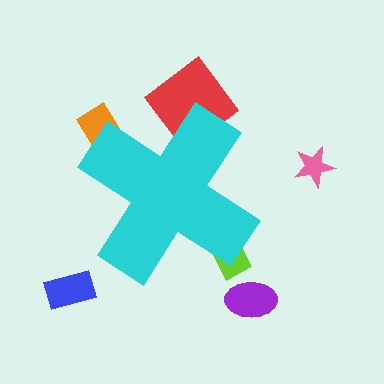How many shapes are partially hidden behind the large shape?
3 shapes are partially hidden.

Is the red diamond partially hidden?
Yes, the red diamond is partially hidden behind the cyan cross.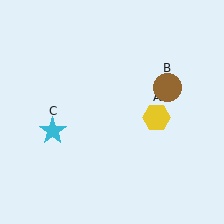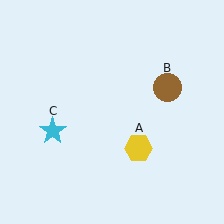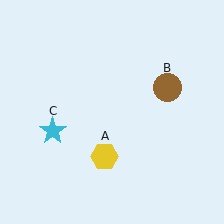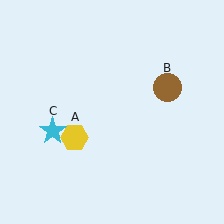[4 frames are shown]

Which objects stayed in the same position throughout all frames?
Brown circle (object B) and cyan star (object C) remained stationary.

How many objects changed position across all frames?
1 object changed position: yellow hexagon (object A).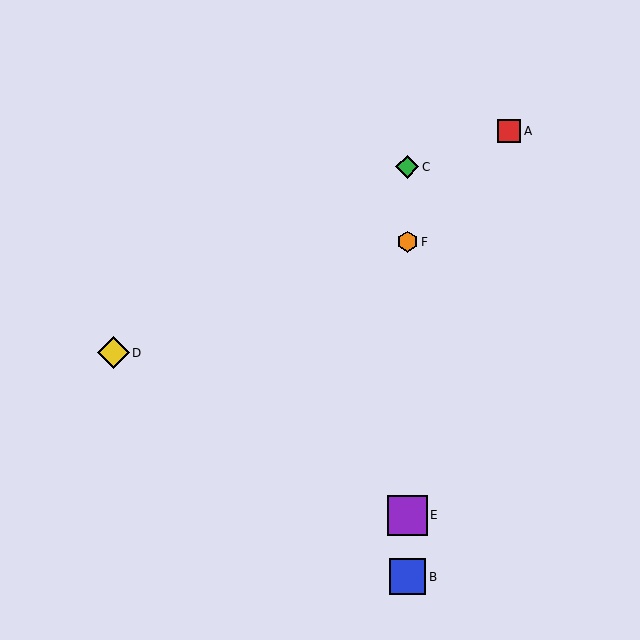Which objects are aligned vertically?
Objects B, C, E, F are aligned vertically.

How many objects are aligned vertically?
4 objects (B, C, E, F) are aligned vertically.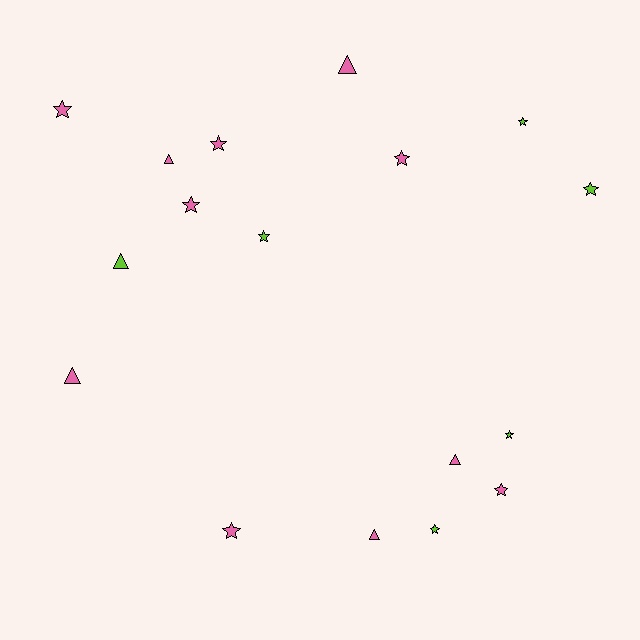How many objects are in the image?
There are 17 objects.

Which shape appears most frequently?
Star, with 11 objects.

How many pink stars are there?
There are 6 pink stars.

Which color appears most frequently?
Pink, with 11 objects.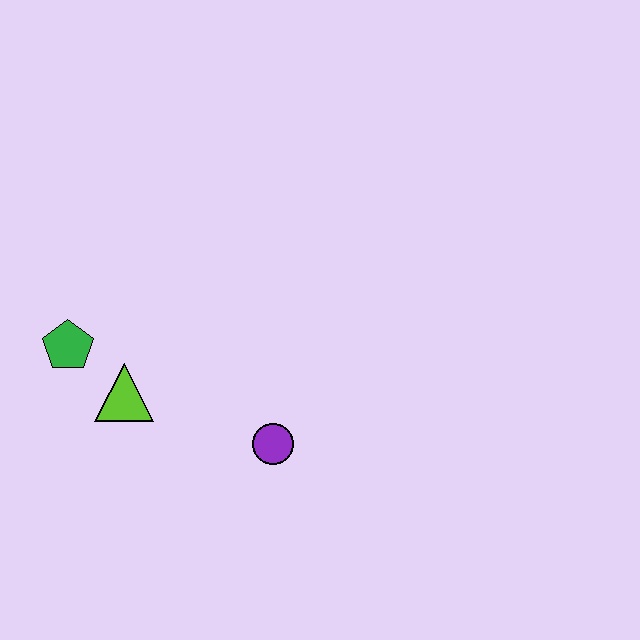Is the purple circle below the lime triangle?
Yes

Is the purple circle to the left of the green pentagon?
No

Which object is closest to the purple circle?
The lime triangle is closest to the purple circle.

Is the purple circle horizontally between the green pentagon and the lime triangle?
No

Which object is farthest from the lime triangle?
The purple circle is farthest from the lime triangle.